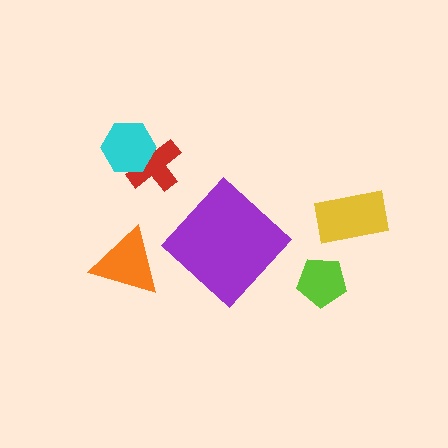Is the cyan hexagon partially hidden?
No, no other shape covers it.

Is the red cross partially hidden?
Yes, it is partially covered by another shape.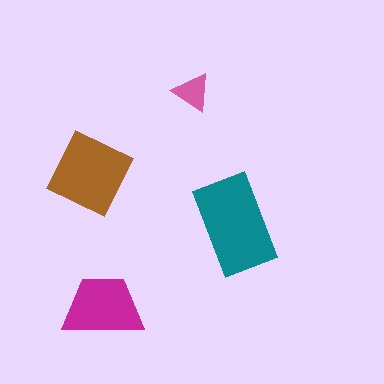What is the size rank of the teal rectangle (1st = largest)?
1st.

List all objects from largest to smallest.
The teal rectangle, the brown diamond, the magenta trapezoid, the pink triangle.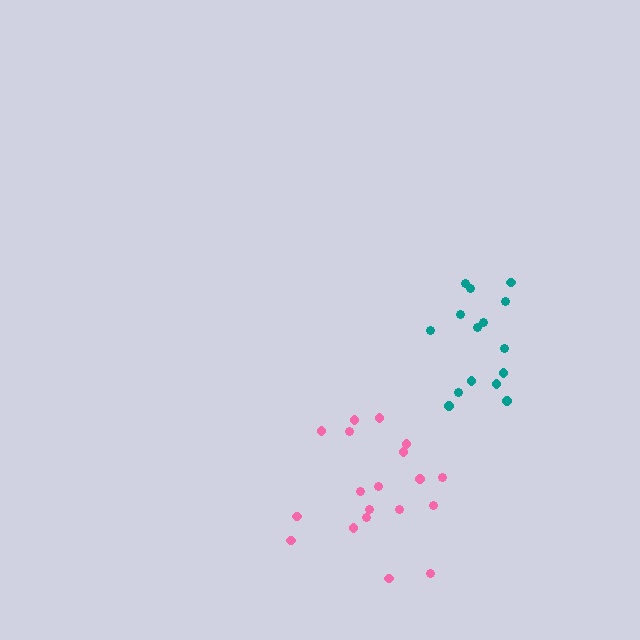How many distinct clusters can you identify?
There are 2 distinct clusters.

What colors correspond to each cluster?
The clusters are colored: pink, teal.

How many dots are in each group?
Group 1: 19 dots, Group 2: 15 dots (34 total).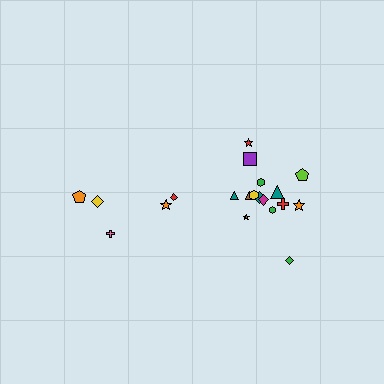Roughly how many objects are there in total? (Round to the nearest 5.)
Roughly 20 objects in total.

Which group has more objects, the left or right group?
The right group.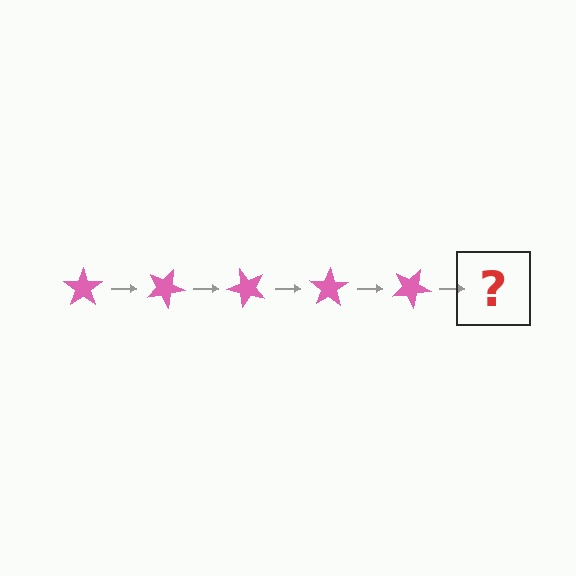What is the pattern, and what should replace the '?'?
The pattern is that the star rotates 25 degrees each step. The '?' should be a pink star rotated 125 degrees.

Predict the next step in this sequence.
The next step is a pink star rotated 125 degrees.